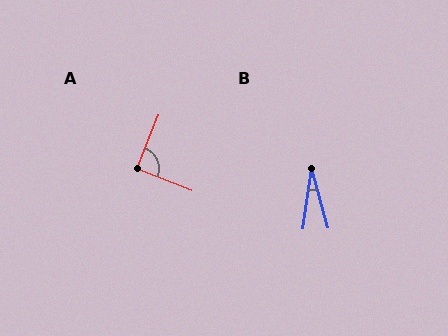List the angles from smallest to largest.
B (24°), A (90°).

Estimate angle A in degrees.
Approximately 90 degrees.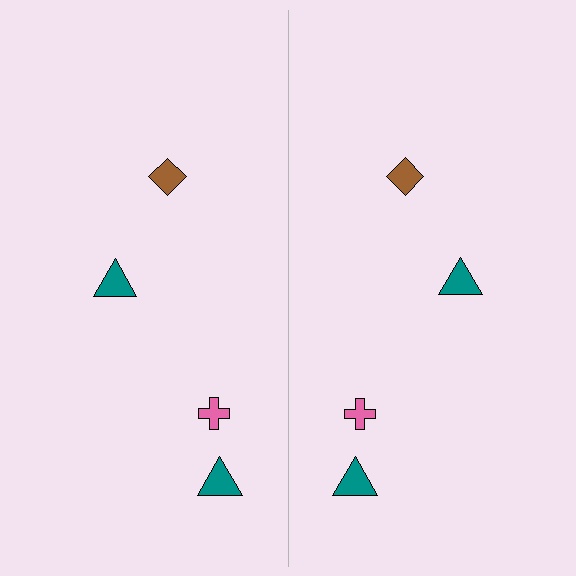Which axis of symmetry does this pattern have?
The pattern has a vertical axis of symmetry running through the center of the image.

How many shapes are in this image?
There are 8 shapes in this image.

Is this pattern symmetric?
Yes, this pattern has bilateral (reflection) symmetry.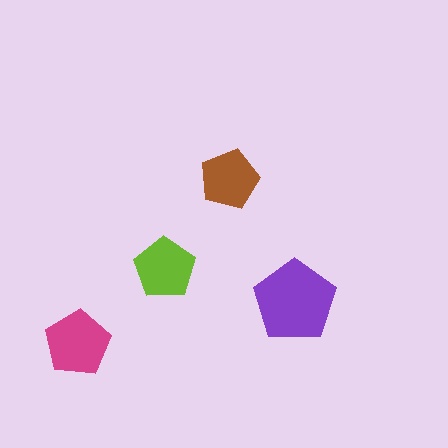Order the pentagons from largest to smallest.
the purple one, the magenta one, the lime one, the brown one.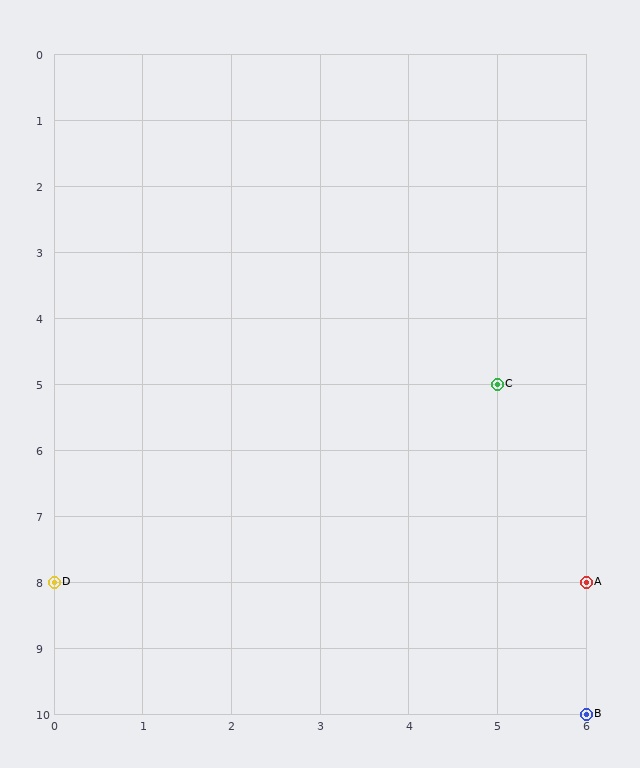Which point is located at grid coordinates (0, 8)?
Point D is at (0, 8).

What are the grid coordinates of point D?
Point D is at grid coordinates (0, 8).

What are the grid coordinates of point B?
Point B is at grid coordinates (6, 10).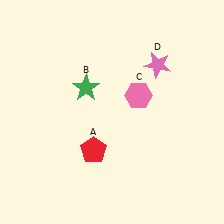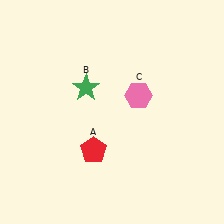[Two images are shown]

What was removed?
The pink star (D) was removed in Image 2.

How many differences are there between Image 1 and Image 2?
There is 1 difference between the two images.